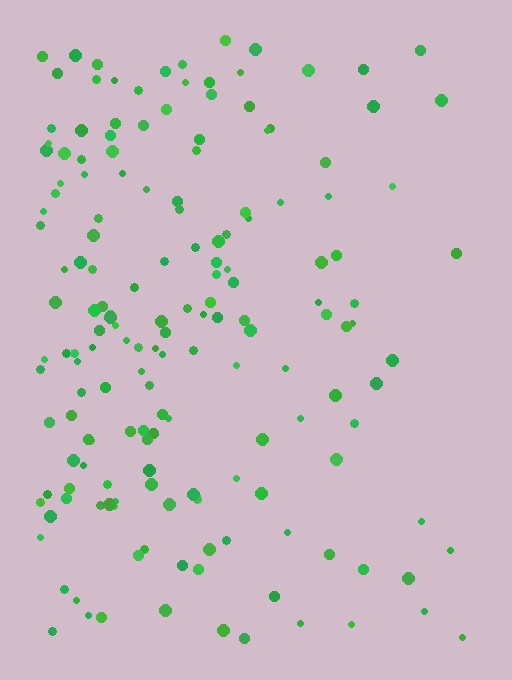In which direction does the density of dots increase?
From right to left, with the left side densest.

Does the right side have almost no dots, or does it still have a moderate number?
Still a moderate number, just noticeably fewer than the left.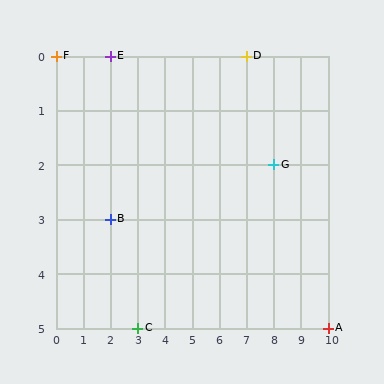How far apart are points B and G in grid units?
Points B and G are 6 columns and 1 row apart (about 6.1 grid units diagonally).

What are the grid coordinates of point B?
Point B is at grid coordinates (2, 3).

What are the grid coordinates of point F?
Point F is at grid coordinates (0, 0).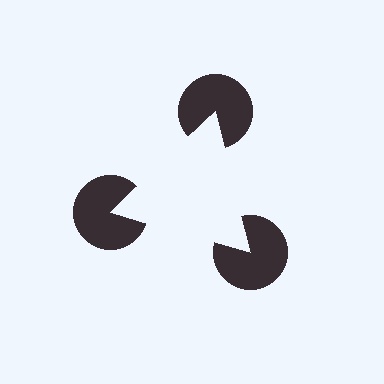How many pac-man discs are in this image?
There are 3 — one at each vertex of the illusory triangle.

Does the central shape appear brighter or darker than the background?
It typically appears slightly brighter than the background, even though no actual brightness change is drawn.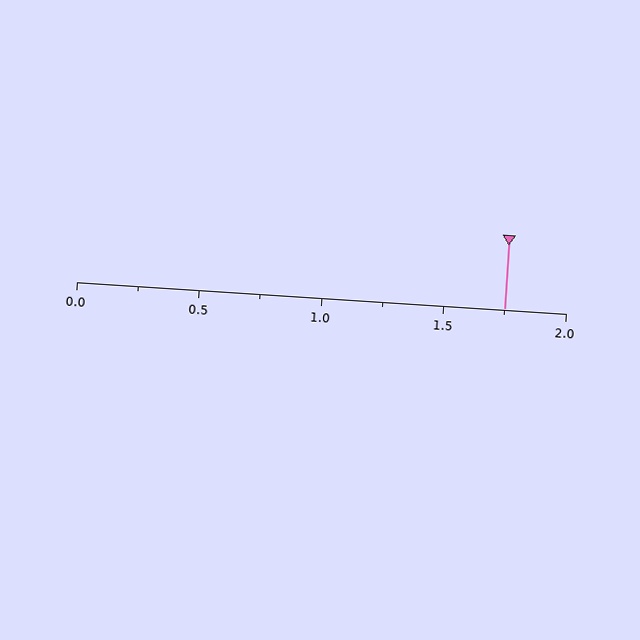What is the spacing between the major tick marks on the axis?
The major ticks are spaced 0.5 apart.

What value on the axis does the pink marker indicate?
The marker indicates approximately 1.75.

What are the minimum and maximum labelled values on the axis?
The axis runs from 0.0 to 2.0.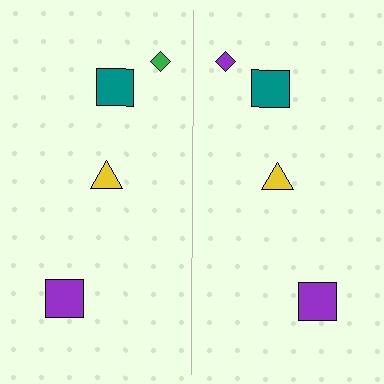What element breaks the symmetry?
The purple diamond on the right side breaks the symmetry — its mirror counterpart is green.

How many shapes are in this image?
There are 8 shapes in this image.